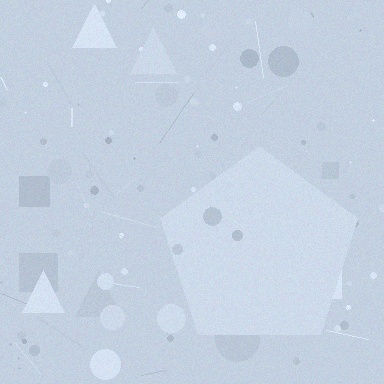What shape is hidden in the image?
A pentagon is hidden in the image.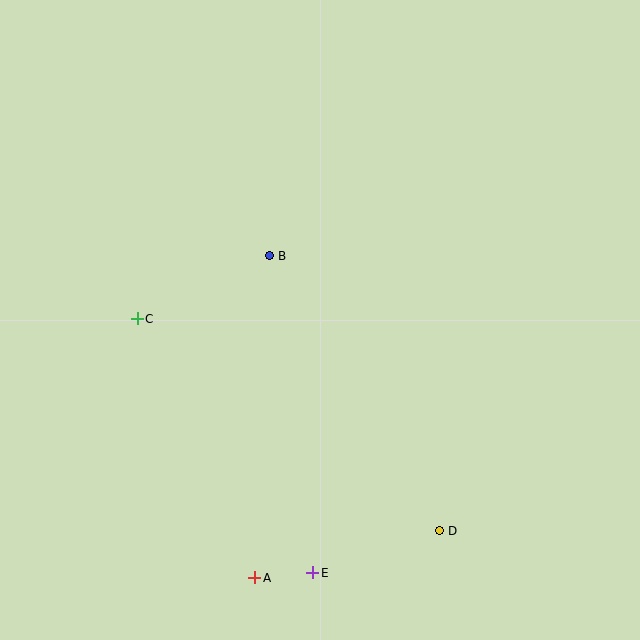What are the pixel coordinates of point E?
Point E is at (313, 573).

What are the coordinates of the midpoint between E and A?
The midpoint between E and A is at (284, 575).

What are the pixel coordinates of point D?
Point D is at (440, 531).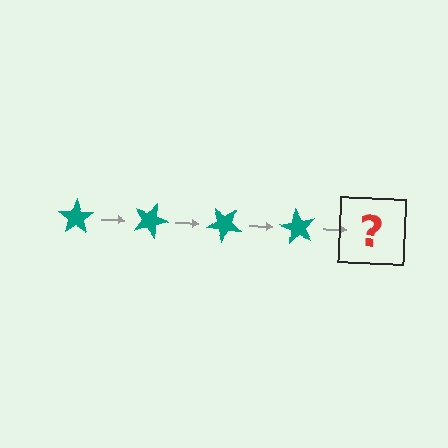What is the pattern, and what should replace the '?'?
The pattern is that the star rotates 20 degrees each step. The '?' should be a teal star rotated 80 degrees.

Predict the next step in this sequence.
The next step is a teal star rotated 80 degrees.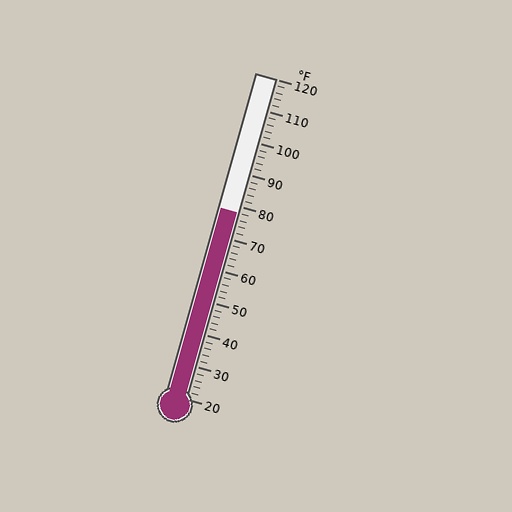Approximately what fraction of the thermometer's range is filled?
The thermometer is filled to approximately 60% of its range.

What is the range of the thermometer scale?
The thermometer scale ranges from 20°F to 120°F.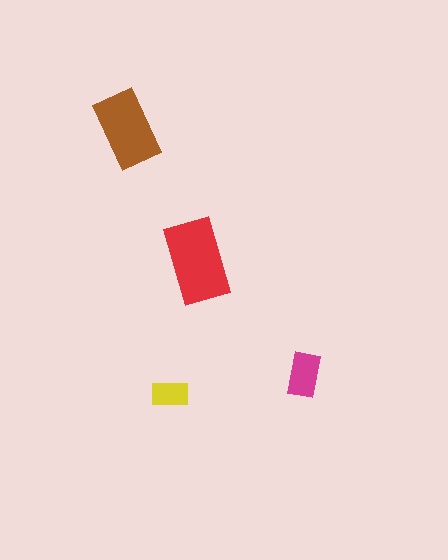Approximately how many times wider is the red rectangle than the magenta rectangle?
About 2 times wider.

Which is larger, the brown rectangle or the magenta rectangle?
The brown one.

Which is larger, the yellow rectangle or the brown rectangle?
The brown one.